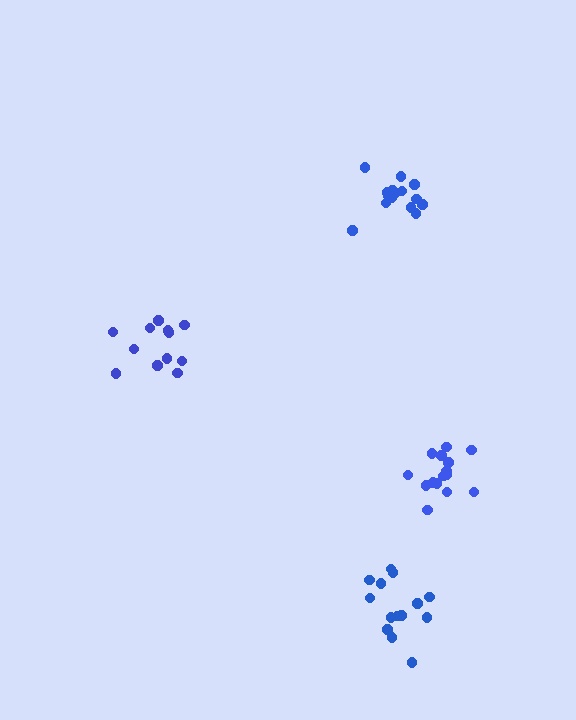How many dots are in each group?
Group 1: 12 dots, Group 2: 15 dots, Group 3: 15 dots, Group 4: 14 dots (56 total).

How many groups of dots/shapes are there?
There are 4 groups.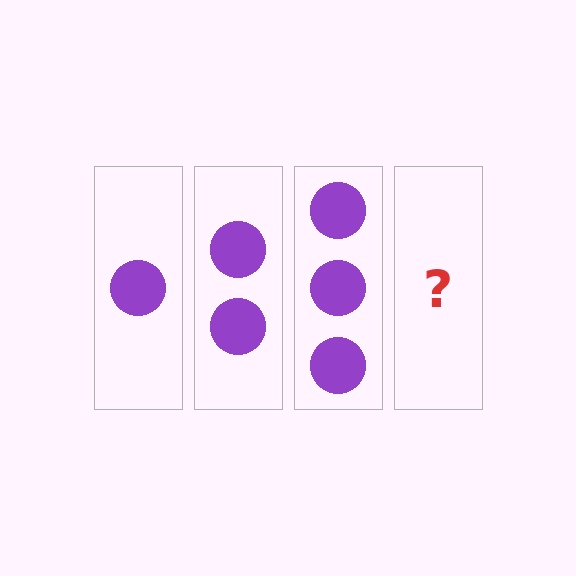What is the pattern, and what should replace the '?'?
The pattern is that each step adds one more circle. The '?' should be 4 circles.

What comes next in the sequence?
The next element should be 4 circles.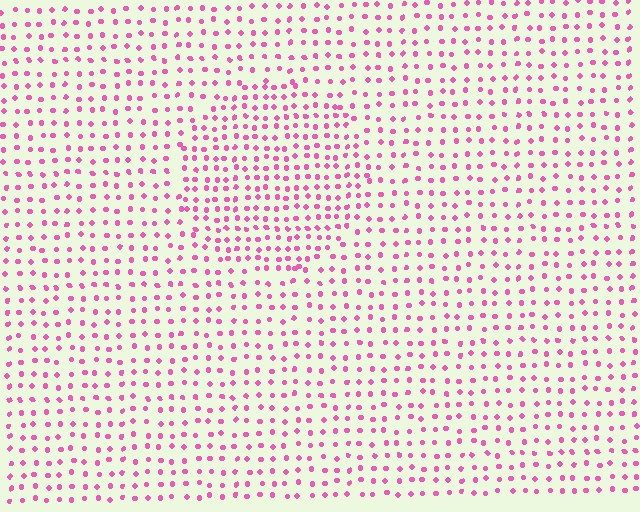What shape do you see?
I see a circle.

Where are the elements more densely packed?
The elements are more densely packed inside the circle boundary.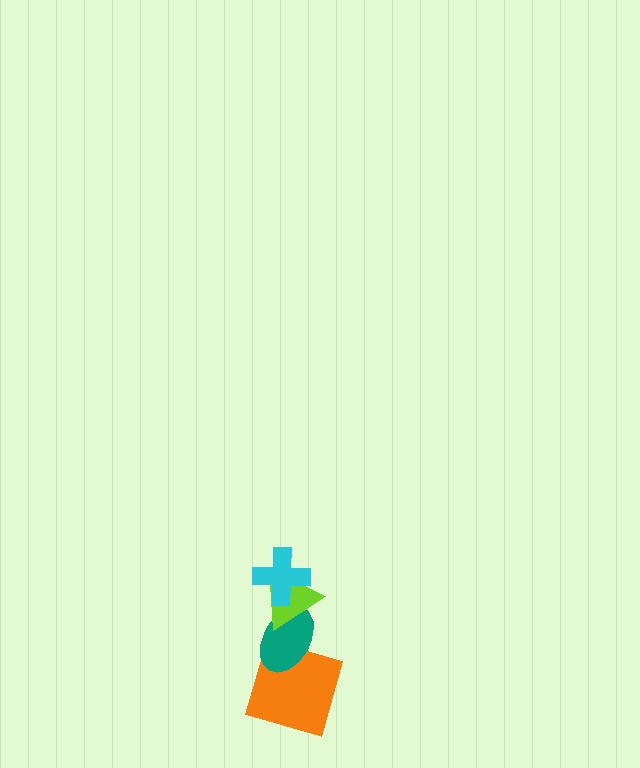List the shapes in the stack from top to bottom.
From top to bottom: the cyan cross, the lime triangle, the teal ellipse, the orange square.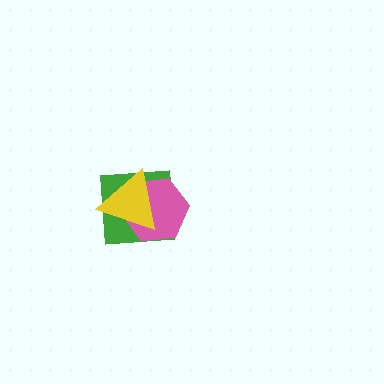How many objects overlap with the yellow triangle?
2 objects overlap with the yellow triangle.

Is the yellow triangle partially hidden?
No, no other shape covers it.